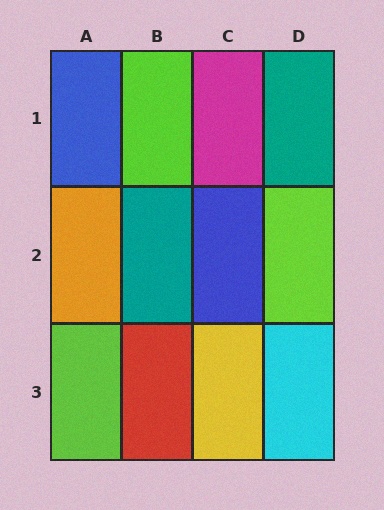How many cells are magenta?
1 cell is magenta.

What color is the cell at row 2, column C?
Blue.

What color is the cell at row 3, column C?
Yellow.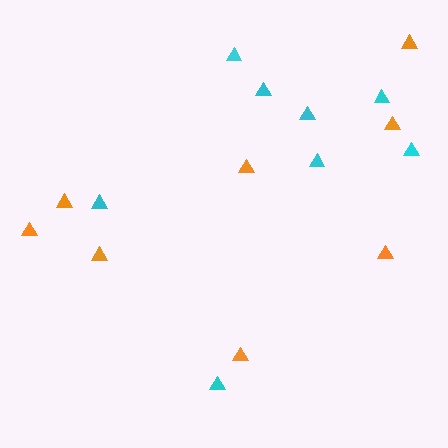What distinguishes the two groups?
There are 2 groups: one group of orange triangles (8) and one group of cyan triangles (8).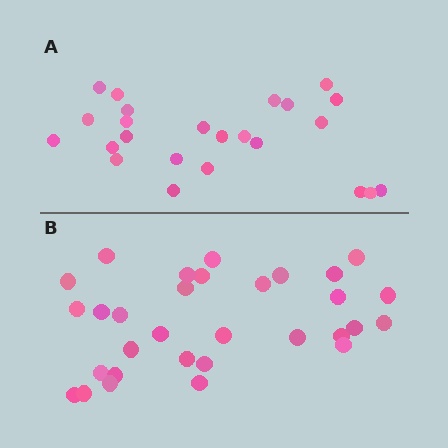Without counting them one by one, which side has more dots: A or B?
Region B (the bottom region) has more dots.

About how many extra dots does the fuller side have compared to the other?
Region B has roughly 8 or so more dots than region A.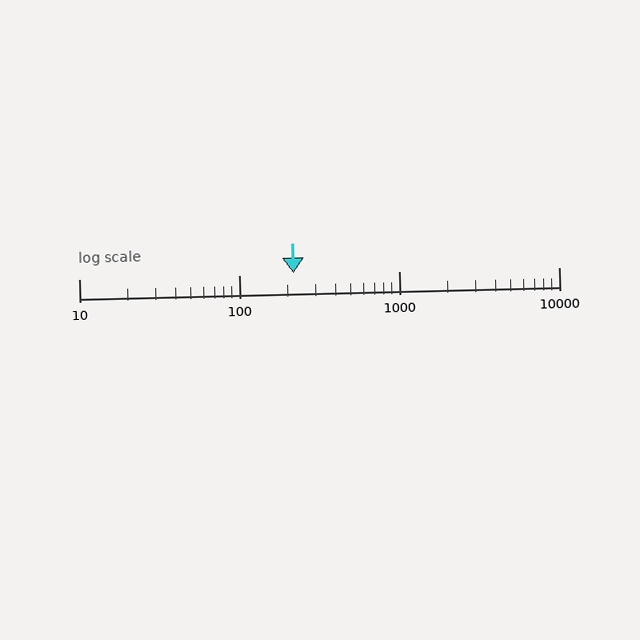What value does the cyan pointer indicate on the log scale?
The pointer indicates approximately 220.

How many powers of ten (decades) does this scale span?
The scale spans 3 decades, from 10 to 10000.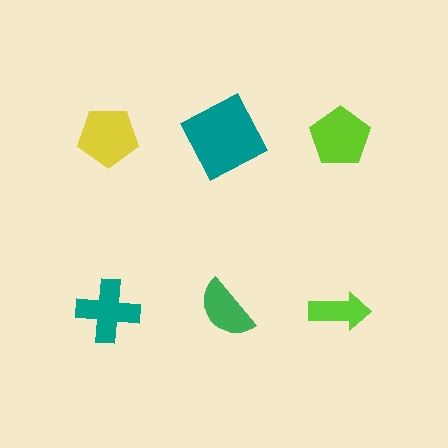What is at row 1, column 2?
A teal square.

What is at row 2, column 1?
A teal cross.